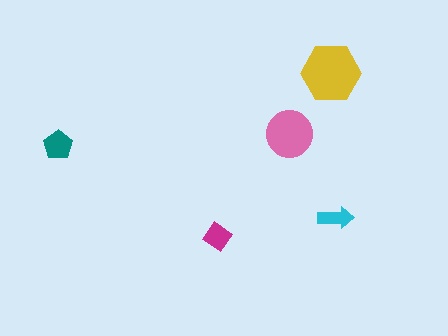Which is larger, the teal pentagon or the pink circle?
The pink circle.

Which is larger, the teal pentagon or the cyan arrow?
The teal pentagon.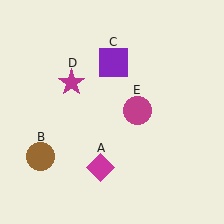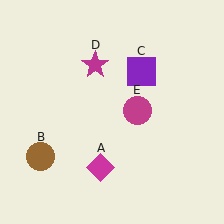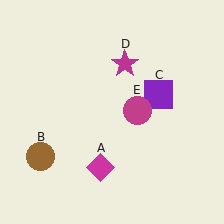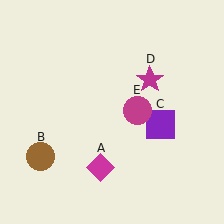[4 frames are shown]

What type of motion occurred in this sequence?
The purple square (object C), magenta star (object D) rotated clockwise around the center of the scene.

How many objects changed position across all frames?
2 objects changed position: purple square (object C), magenta star (object D).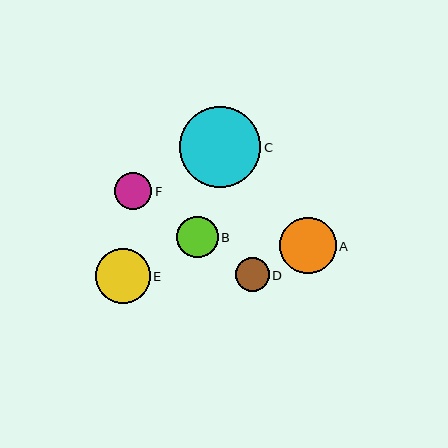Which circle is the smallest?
Circle D is the smallest with a size of approximately 34 pixels.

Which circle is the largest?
Circle C is the largest with a size of approximately 82 pixels.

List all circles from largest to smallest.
From largest to smallest: C, A, E, B, F, D.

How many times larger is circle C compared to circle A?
Circle C is approximately 1.5 times the size of circle A.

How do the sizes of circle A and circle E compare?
Circle A and circle E are approximately the same size.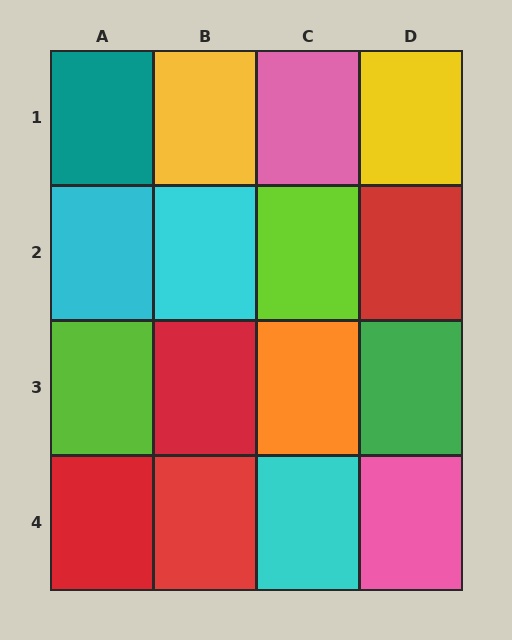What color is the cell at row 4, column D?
Pink.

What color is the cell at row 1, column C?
Pink.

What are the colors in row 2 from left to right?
Cyan, cyan, lime, red.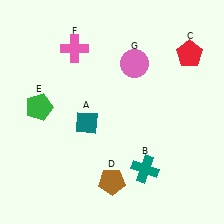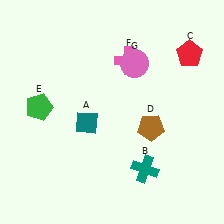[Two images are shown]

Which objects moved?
The objects that moved are: the brown pentagon (D), the pink cross (F).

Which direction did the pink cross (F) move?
The pink cross (F) moved right.